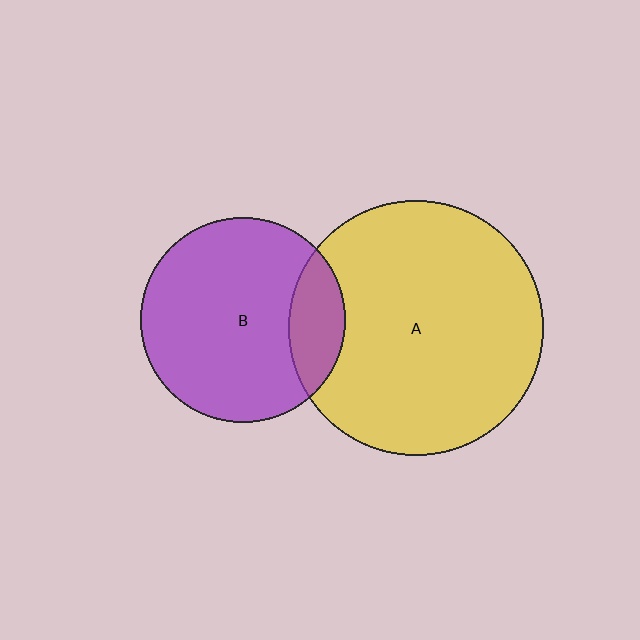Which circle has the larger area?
Circle A (yellow).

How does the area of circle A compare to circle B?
Approximately 1.5 times.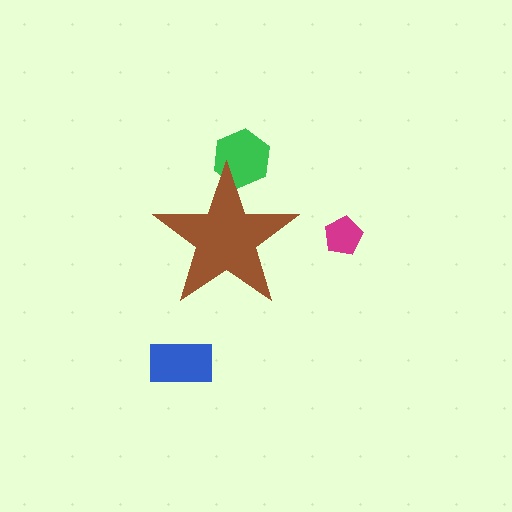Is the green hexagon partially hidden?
Yes, the green hexagon is partially hidden behind the brown star.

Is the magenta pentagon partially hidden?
No, the magenta pentagon is fully visible.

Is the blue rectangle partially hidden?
No, the blue rectangle is fully visible.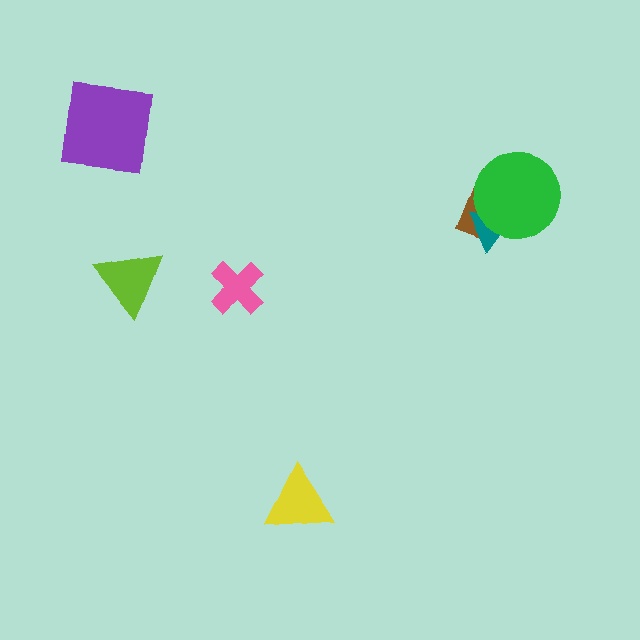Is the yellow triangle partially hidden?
No, no other shape covers it.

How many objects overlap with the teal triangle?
2 objects overlap with the teal triangle.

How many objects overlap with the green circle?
2 objects overlap with the green circle.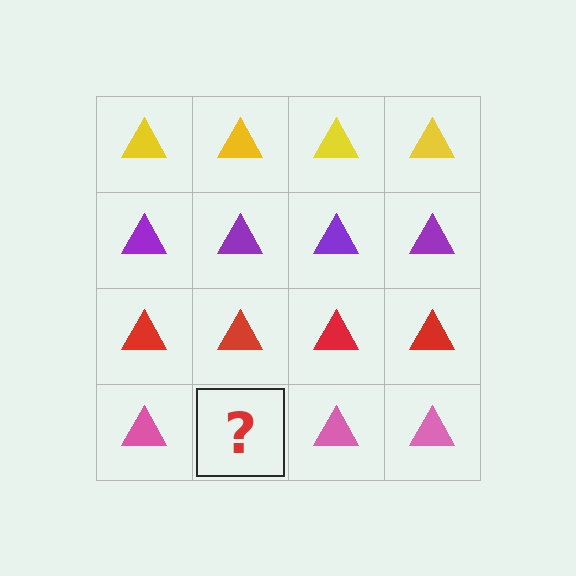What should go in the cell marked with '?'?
The missing cell should contain a pink triangle.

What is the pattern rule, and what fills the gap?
The rule is that each row has a consistent color. The gap should be filled with a pink triangle.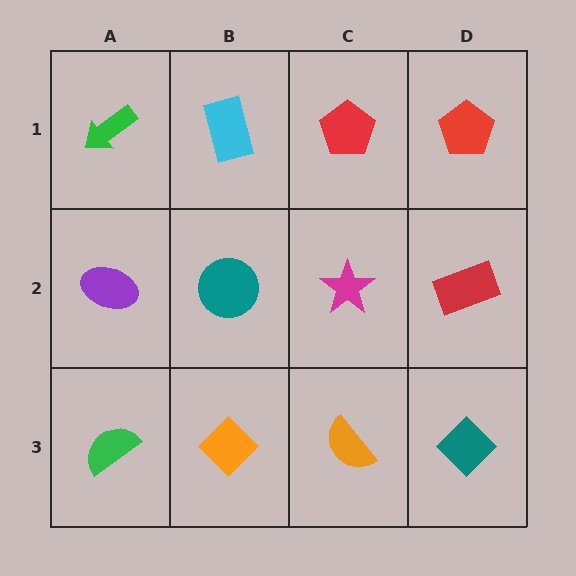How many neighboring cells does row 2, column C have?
4.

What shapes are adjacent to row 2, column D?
A red pentagon (row 1, column D), a teal diamond (row 3, column D), a magenta star (row 2, column C).